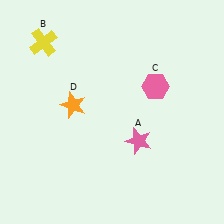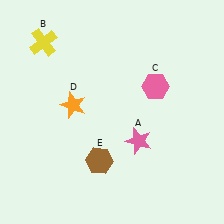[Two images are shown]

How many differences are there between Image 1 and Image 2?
There is 1 difference between the two images.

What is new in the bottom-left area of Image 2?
A brown hexagon (E) was added in the bottom-left area of Image 2.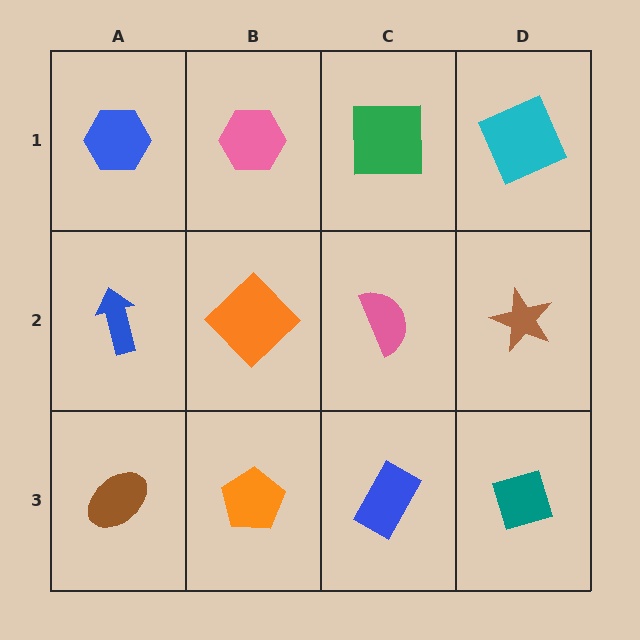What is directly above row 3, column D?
A brown star.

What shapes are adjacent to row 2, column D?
A cyan square (row 1, column D), a teal diamond (row 3, column D), a pink semicircle (row 2, column C).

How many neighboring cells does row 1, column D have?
2.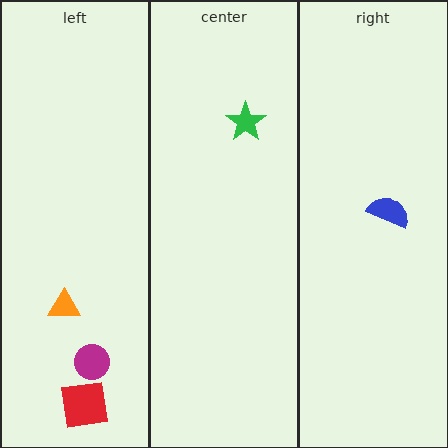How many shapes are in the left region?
3.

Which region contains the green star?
The center region.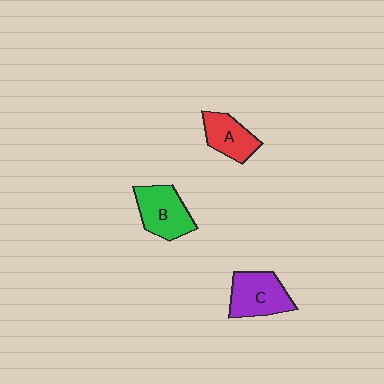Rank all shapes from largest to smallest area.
From largest to smallest: C (purple), B (green), A (red).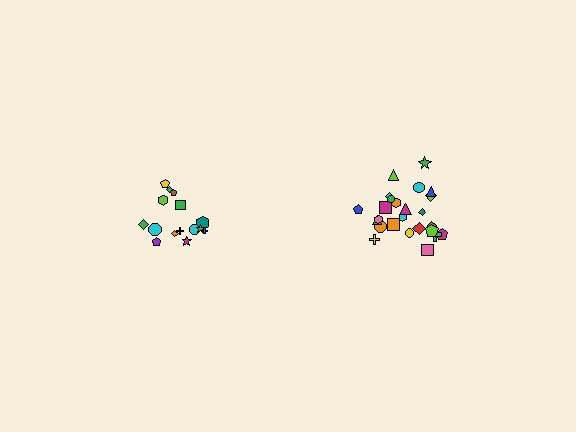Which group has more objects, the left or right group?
The right group.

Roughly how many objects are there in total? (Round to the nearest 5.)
Roughly 40 objects in total.